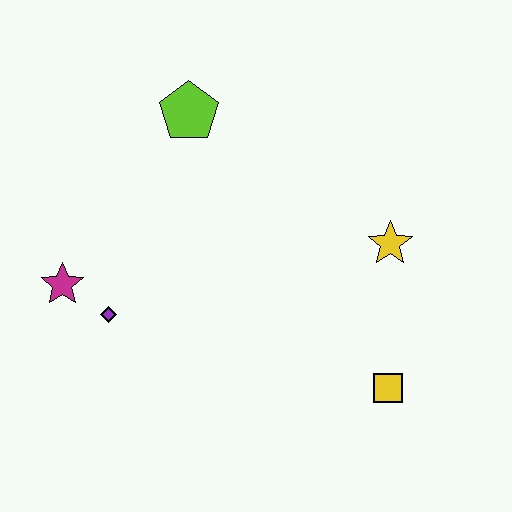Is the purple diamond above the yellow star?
No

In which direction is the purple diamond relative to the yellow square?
The purple diamond is to the left of the yellow square.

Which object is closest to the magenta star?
The purple diamond is closest to the magenta star.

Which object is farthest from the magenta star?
The yellow square is farthest from the magenta star.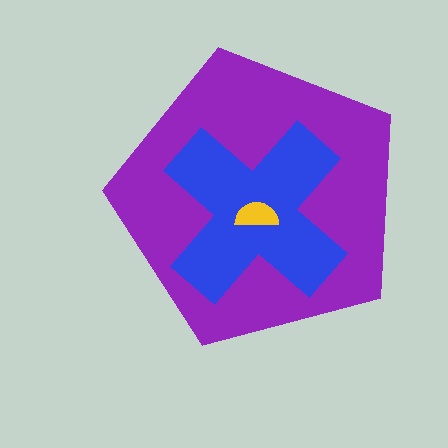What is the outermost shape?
The purple pentagon.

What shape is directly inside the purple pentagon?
The blue cross.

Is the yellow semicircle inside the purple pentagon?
Yes.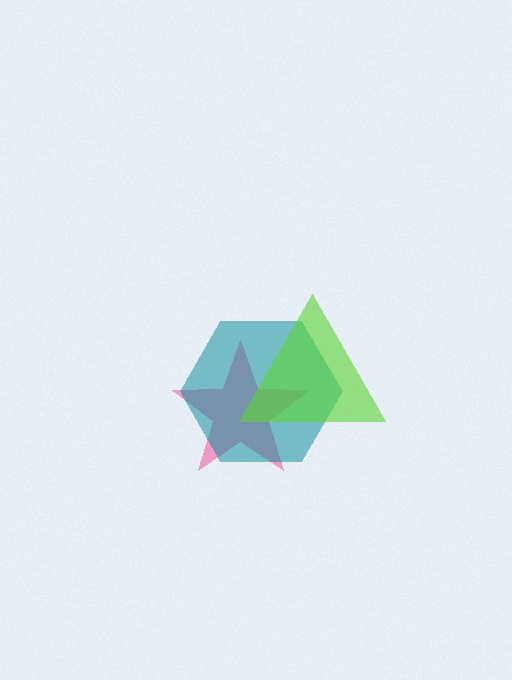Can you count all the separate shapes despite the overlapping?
Yes, there are 3 separate shapes.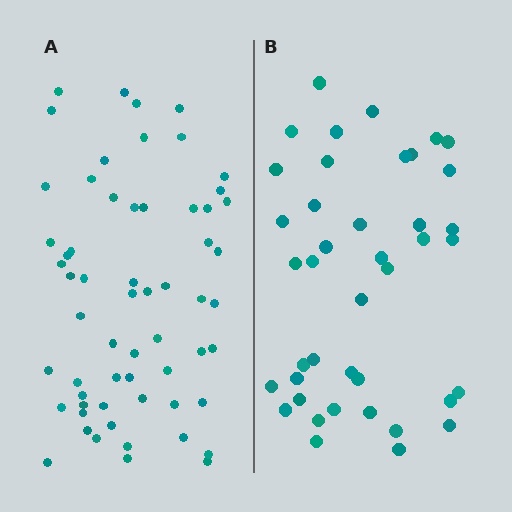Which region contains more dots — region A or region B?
Region A (the left region) has more dots.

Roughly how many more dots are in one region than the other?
Region A has approximately 20 more dots than region B.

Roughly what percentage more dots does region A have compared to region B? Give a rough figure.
About 45% more.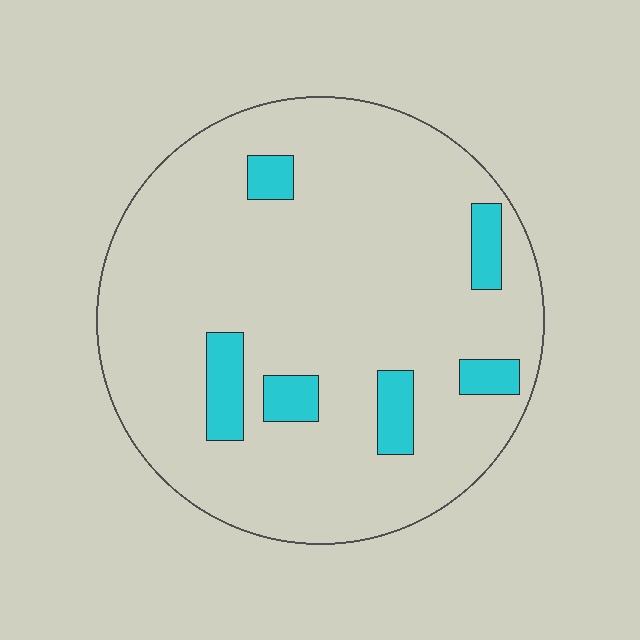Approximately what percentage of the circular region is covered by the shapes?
Approximately 10%.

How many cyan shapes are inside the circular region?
6.